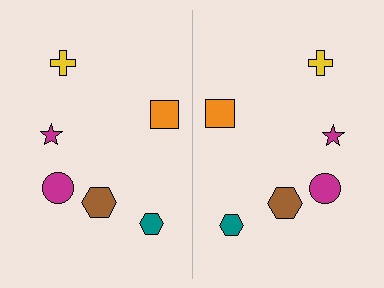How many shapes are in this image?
There are 12 shapes in this image.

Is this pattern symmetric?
Yes, this pattern has bilateral (reflection) symmetry.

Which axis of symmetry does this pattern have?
The pattern has a vertical axis of symmetry running through the center of the image.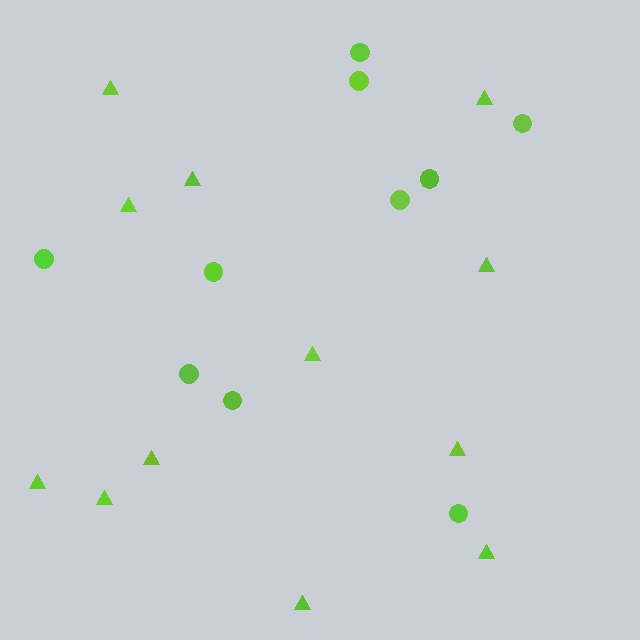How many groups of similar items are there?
There are 2 groups: one group of circles (10) and one group of triangles (12).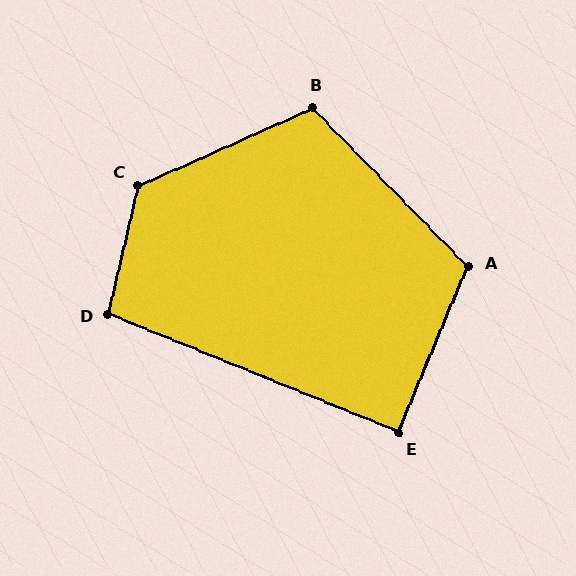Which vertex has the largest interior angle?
C, at approximately 127 degrees.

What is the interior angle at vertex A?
Approximately 113 degrees (obtuse).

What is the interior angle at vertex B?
Approximately 111 degrees (obtuse).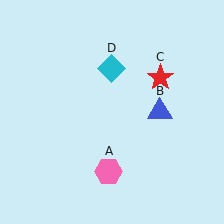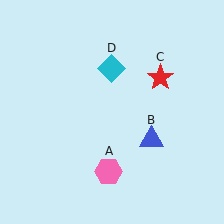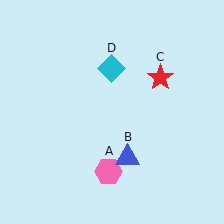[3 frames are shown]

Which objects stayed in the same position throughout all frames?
Pink hexagon (object A) and red star (object C) and cyan diamond (object D) remained stationary.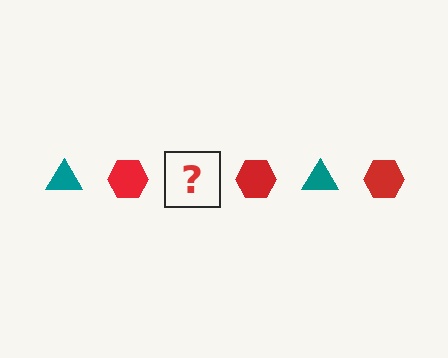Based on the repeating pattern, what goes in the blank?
The blank should be a teal triangle.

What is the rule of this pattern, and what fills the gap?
The rule is that the pattern alternates between teal triangle and red hexagon. The gap should be filled with a teal triangle.